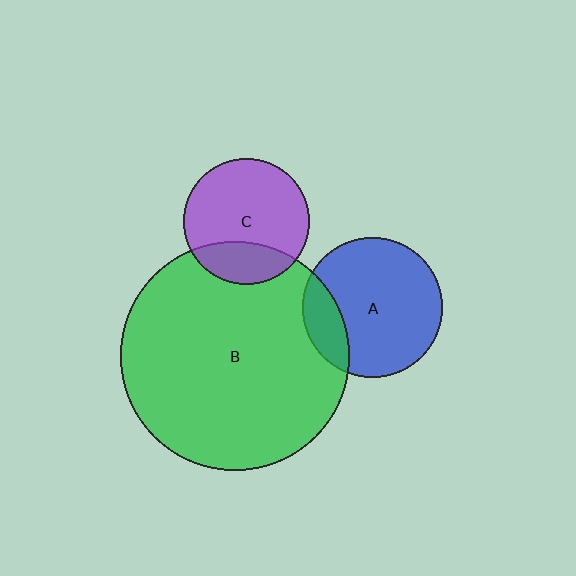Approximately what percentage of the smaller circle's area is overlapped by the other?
Approximately 20%.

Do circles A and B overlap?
Yes.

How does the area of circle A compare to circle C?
Approximately 1.2 times.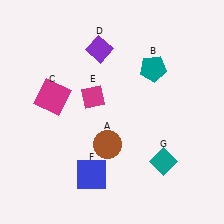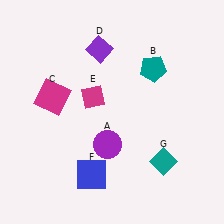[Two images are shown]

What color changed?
The circle (A) changed from brown in Image 1 to purple in Image 2.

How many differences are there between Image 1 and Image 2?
There is 1 difference between the two images.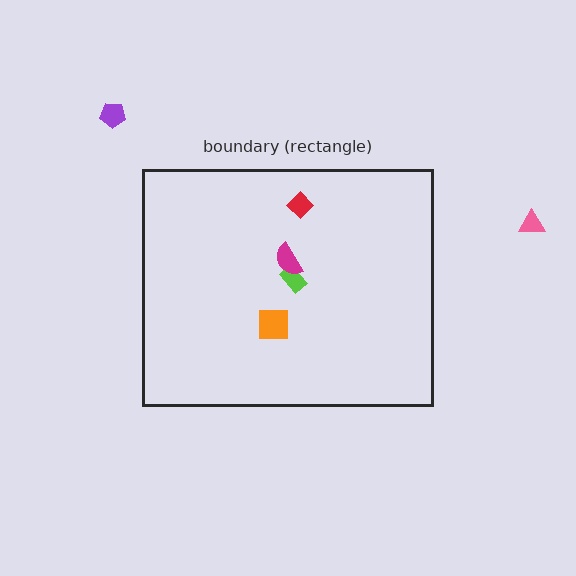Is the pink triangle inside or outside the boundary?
Outside.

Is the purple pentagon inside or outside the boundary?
Outside.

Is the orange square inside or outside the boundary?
Inside.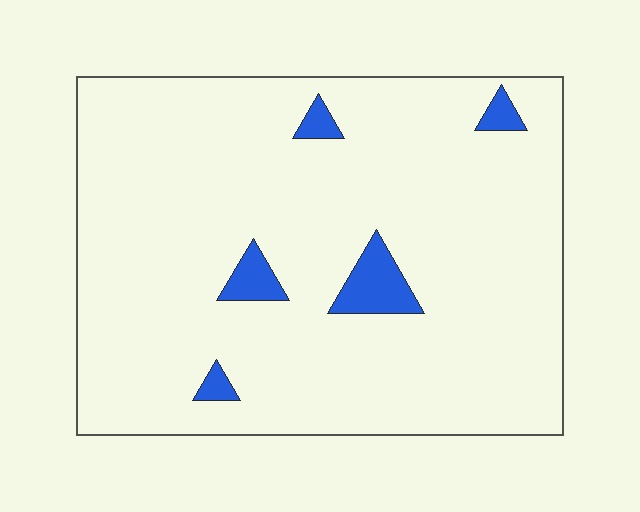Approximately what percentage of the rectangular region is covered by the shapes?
Approximately 5%.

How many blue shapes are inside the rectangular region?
5.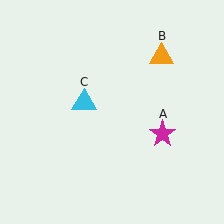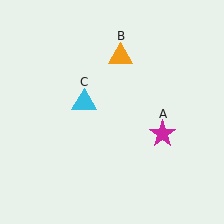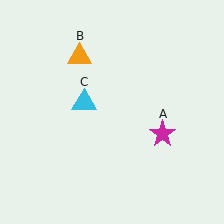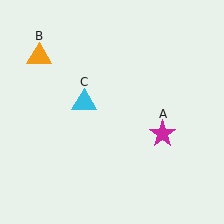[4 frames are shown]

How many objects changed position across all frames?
1 object changed position: orange triangle (object B).